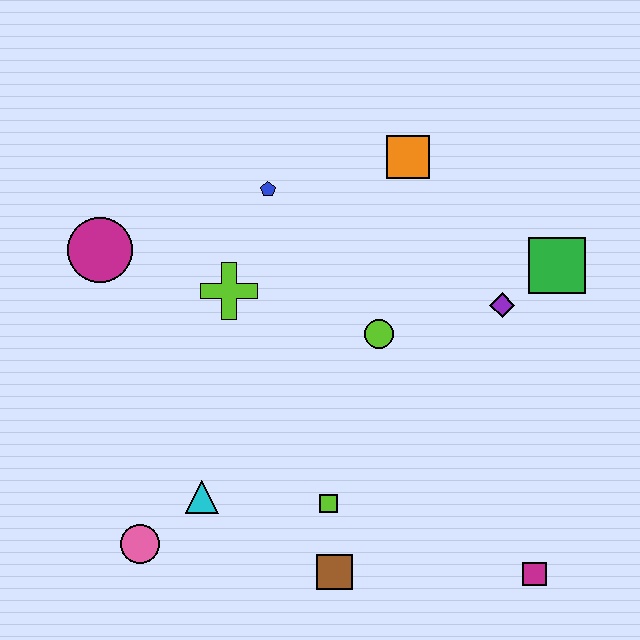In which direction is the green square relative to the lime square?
The green square is above the lime square.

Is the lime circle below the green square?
Yes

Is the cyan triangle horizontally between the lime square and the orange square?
No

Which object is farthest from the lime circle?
The pink circle is farthest from the lime circle.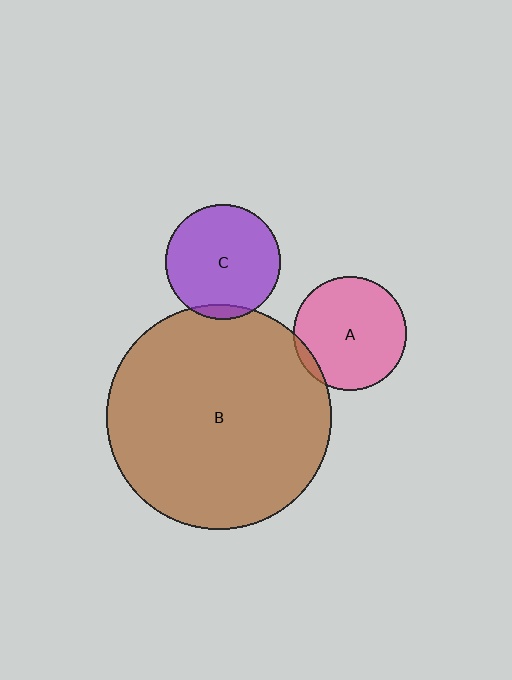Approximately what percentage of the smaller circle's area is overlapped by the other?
Approximately 5%.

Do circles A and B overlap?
Yes.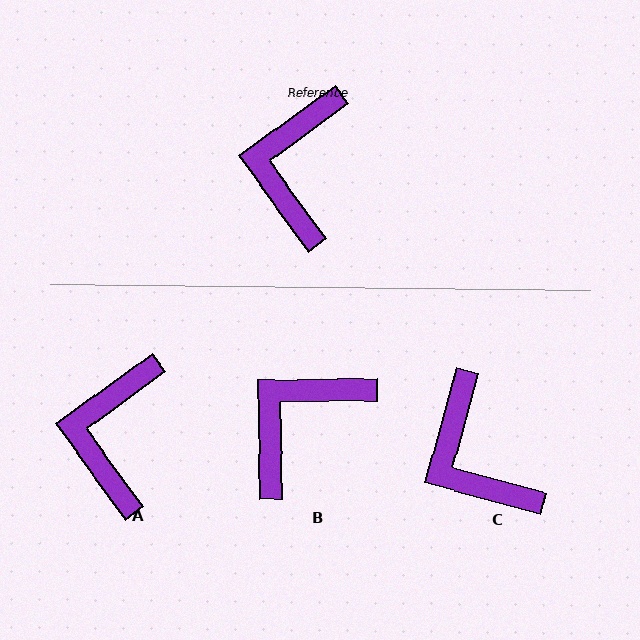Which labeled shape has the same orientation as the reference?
A.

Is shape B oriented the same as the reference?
No, it is off by about 35 degrees.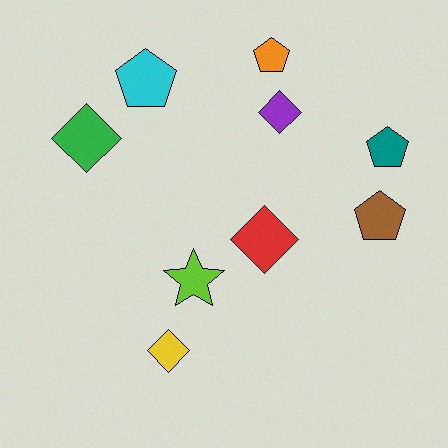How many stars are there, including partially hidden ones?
There is 1 star.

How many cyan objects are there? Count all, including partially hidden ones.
There is 1 cyan object.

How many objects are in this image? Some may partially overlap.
There are 9 objects.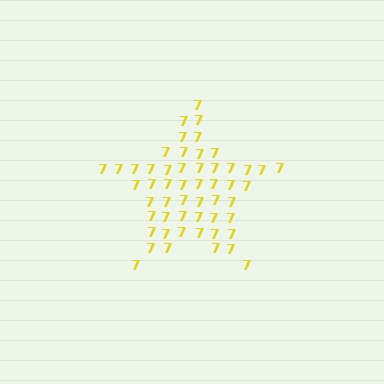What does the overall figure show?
The overall figure shows a star.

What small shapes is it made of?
It is made of small digit 7's.